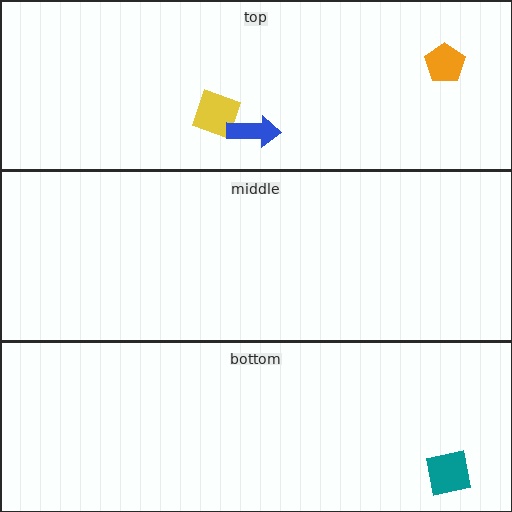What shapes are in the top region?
The yellow diamond, the orange pentagon, the blue arrow.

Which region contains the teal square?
The bottom region.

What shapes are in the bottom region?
The teal square.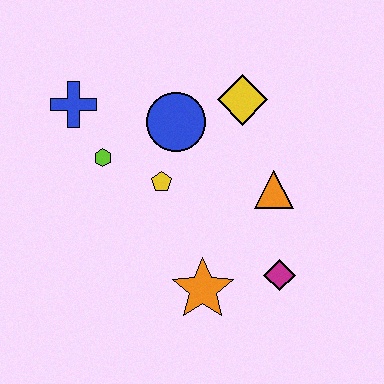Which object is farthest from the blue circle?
The magenta diamond is farthest from the blue circle.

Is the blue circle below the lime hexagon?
No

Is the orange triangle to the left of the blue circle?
No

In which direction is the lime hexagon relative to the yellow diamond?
The lime hexagon is to the left of the yellow diamond.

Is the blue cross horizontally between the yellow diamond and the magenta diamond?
No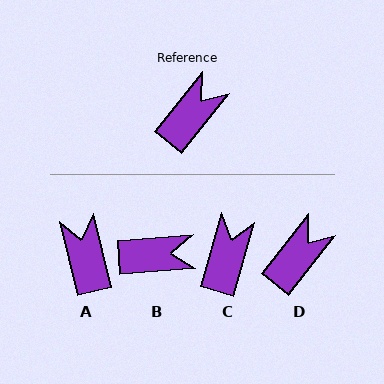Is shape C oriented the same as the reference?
No, it is off by about 23 degrees.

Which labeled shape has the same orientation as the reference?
D.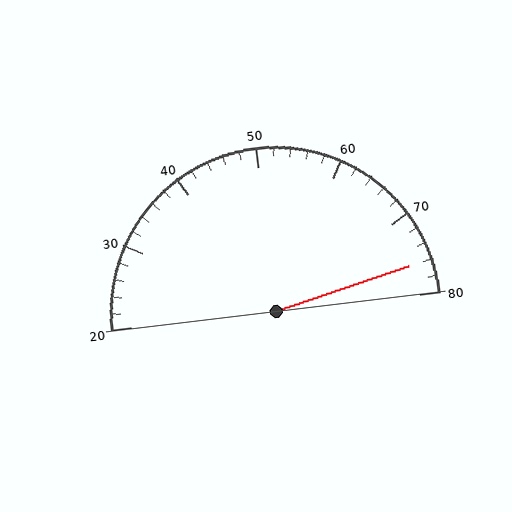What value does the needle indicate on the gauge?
The needle indicates approximately 76.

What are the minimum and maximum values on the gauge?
The gauge ranges from 20 to 80.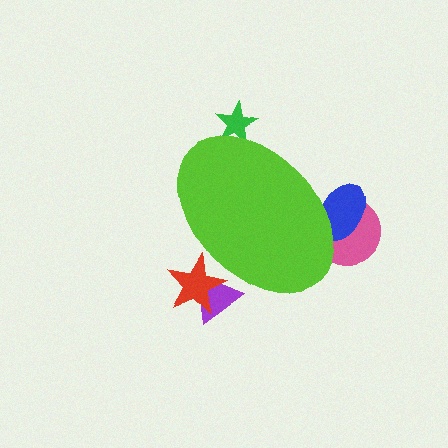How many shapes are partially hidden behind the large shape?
5 shapes are partially hidden.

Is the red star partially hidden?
Yes, the red star is partially hidden behind the lime ellipse.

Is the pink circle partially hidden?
Yes, the pink circle is partially hidden behind the lime ellipse.